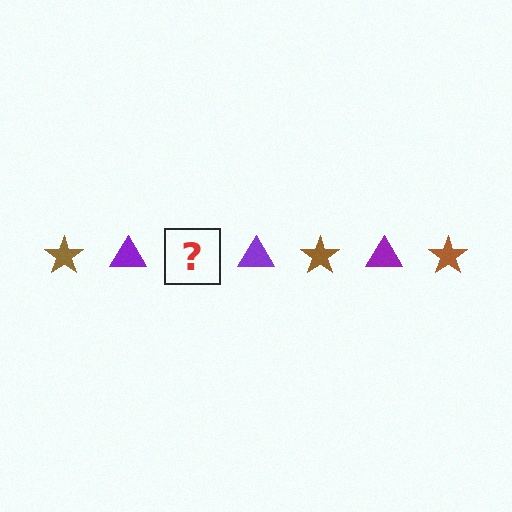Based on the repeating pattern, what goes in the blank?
The blank should be a brown star.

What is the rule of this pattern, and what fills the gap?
The rule is that the pattern alternates between brown star and purple triangle. The gap should be filled with a brown star.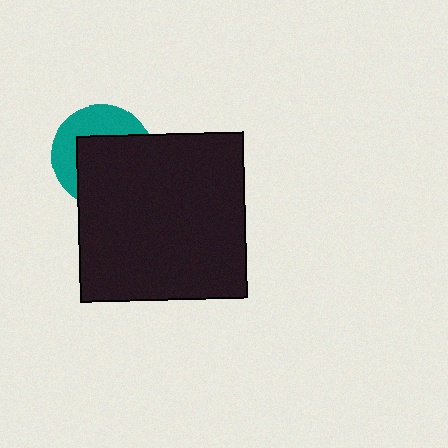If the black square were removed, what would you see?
You would see the complete teal circle.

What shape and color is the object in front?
The object in front is a black square.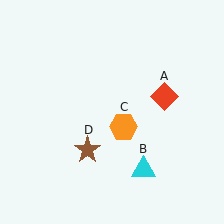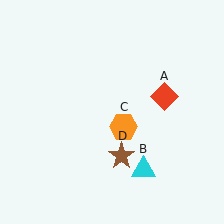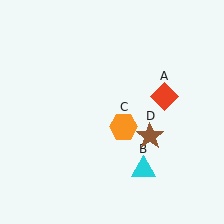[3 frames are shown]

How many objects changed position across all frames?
1 object changed position: brown star (object D).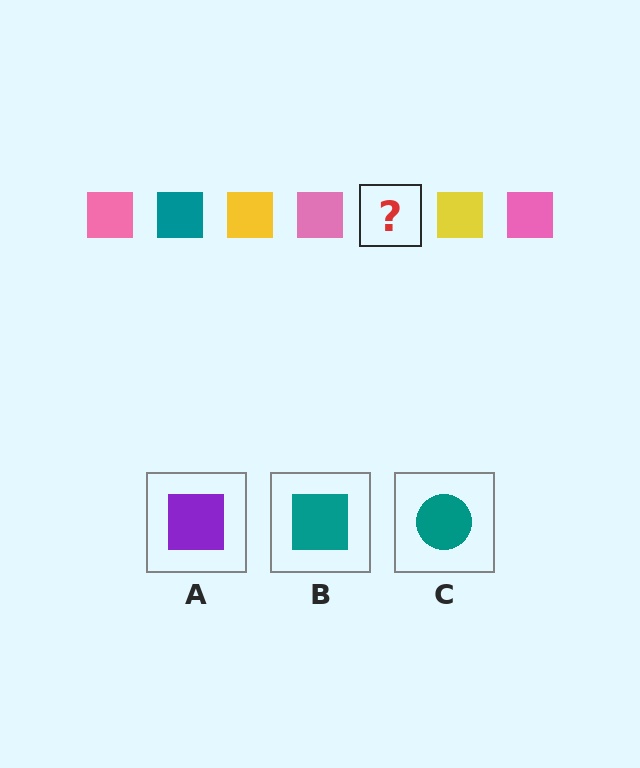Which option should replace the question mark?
Option B.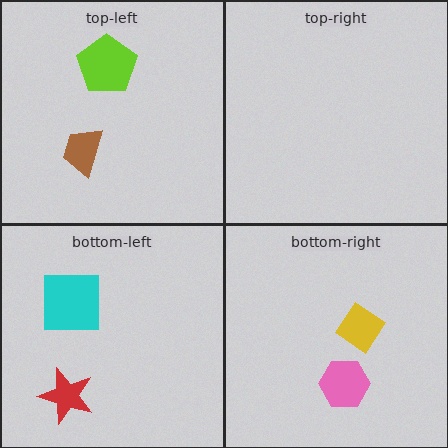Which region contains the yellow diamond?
The bottom-right region.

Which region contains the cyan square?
The bottom-left region.